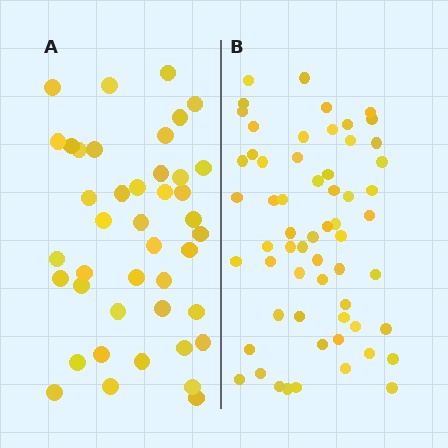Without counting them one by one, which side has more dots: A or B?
Region B (the right region) has more dots.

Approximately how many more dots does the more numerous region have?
Region B has approximately 20 more dots than region A.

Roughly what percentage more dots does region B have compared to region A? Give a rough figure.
About 45% more.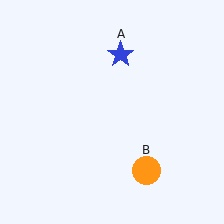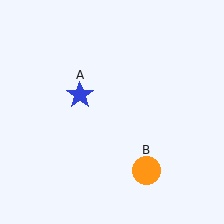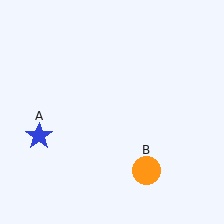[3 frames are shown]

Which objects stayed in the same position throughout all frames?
Orange circle (object B) remained stationary.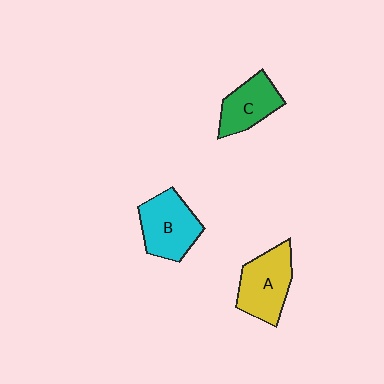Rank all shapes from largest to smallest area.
From largest to smallest: A (yellow), B (cyan), C (green).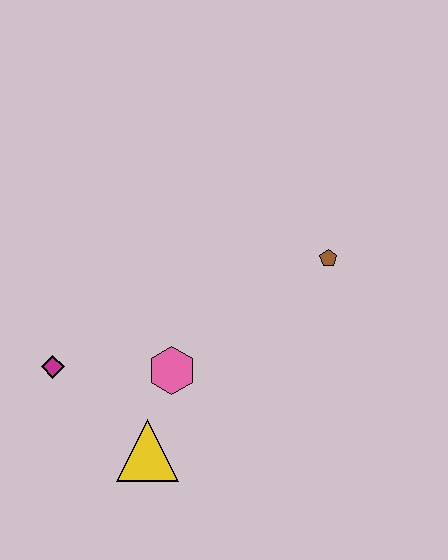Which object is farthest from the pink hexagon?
The brown pentagon is farthest from the pink hexagon.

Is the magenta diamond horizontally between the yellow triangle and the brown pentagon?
No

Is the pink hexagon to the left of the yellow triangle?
No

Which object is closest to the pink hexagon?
The yellow triangle is closest to the pink hexagon.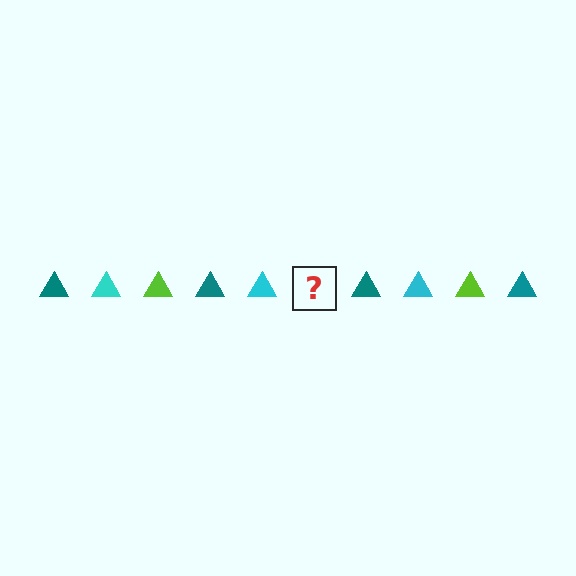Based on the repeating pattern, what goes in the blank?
The blank should be a lime triangle.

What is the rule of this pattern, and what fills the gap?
The rule is that the pattern cycles through teal, cyan, lime triangles. The gap should be filled with a lime triangle.